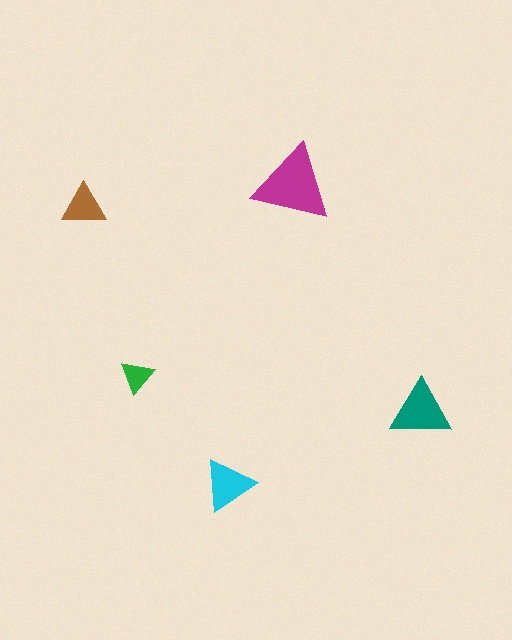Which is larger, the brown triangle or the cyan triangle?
The cyan one.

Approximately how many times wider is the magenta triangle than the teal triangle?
About 1.5 times wider.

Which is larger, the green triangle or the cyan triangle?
The cyan one.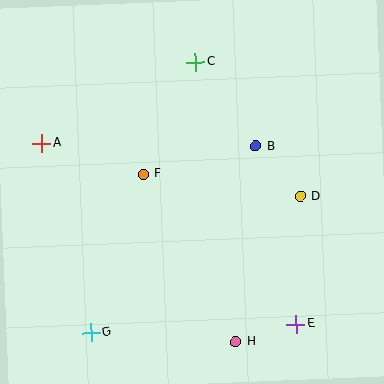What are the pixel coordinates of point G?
Point G is at (91, 333).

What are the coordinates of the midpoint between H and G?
The midpoint between H and G is at (163, 337).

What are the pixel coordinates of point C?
Point C is at (196, 62).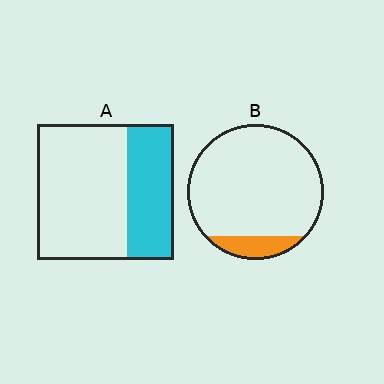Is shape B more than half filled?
No.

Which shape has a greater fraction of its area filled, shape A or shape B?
Shape A.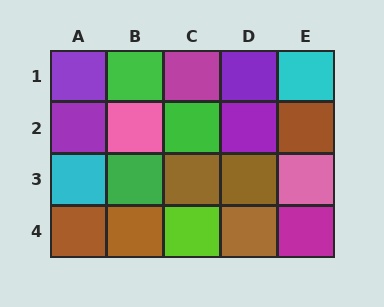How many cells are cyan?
2 cells are cyan.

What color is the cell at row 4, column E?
Magenta.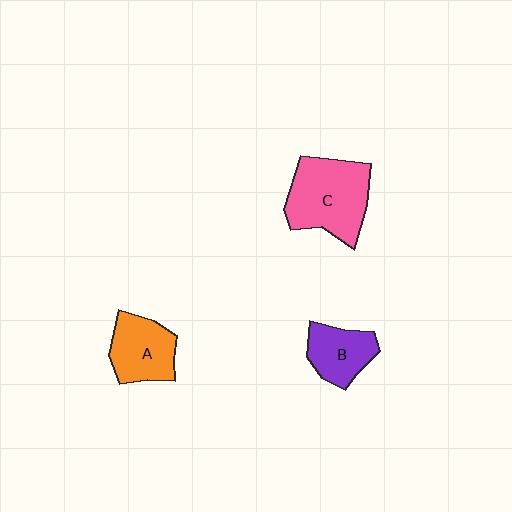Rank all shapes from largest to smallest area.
From largest to smallest: C (pink), A (orange), B (purple).